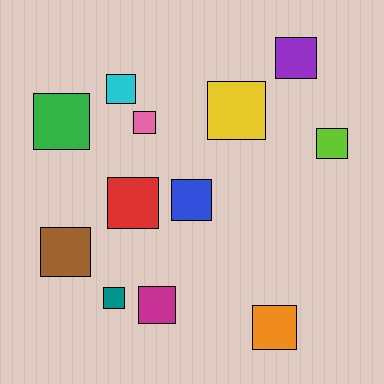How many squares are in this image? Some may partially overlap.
There are 12 squares.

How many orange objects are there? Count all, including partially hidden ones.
There is 1 orange object.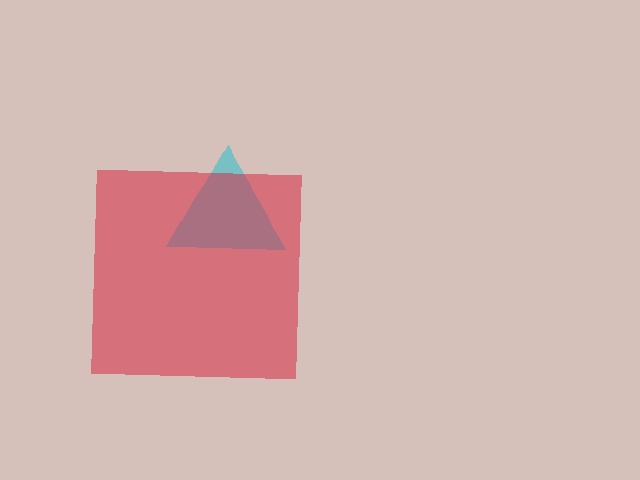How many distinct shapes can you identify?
There are 2 distinct shapes: a cyan triangle, a red square.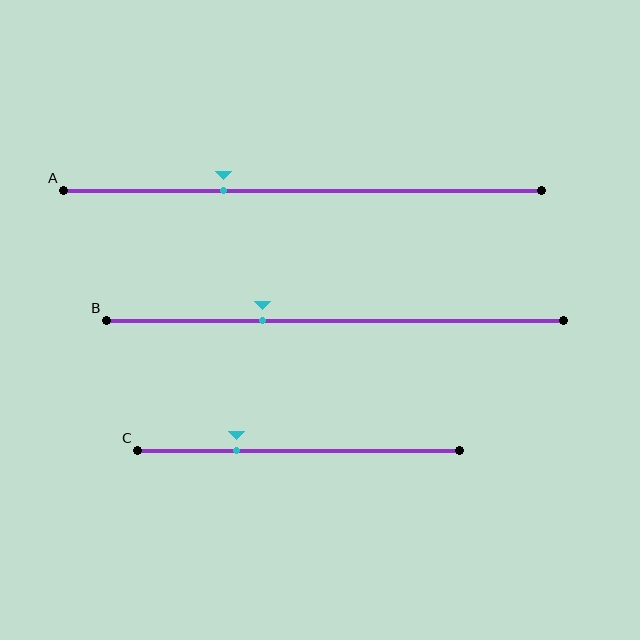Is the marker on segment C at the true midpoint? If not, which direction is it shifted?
No, the marker on segment C is shifted to the left by about 19% of the segment length.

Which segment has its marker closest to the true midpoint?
Segment B has its marker closest to the true midpoint.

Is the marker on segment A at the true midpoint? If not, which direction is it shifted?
No, the marker on segment A is shifted to the left by about 17% of the segment length.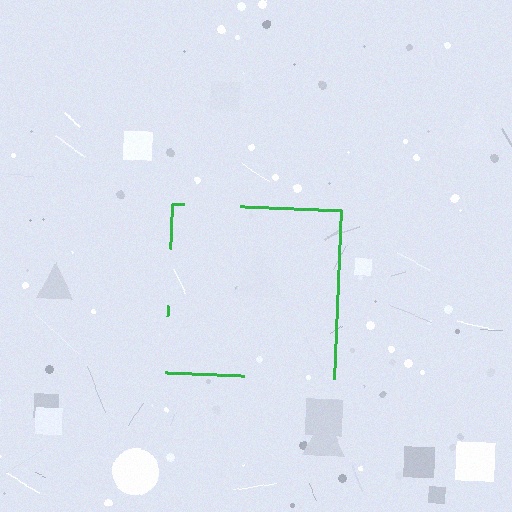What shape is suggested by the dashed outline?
The dashed outline suggests a square.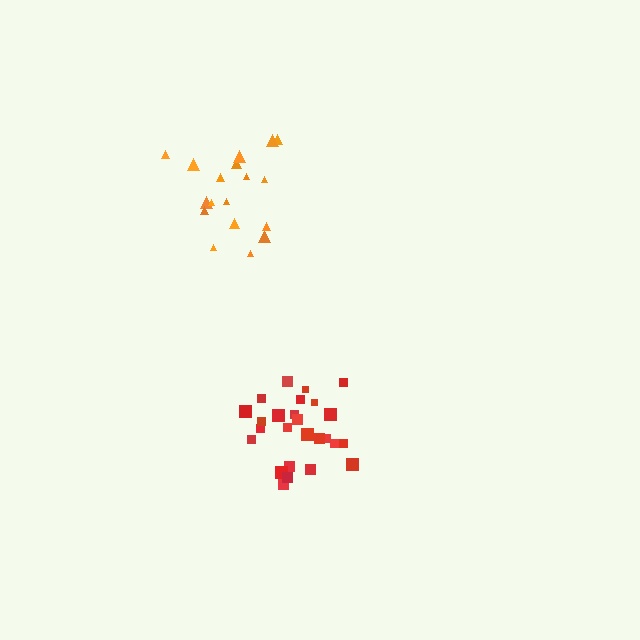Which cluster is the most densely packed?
Red.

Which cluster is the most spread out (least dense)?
Orange.